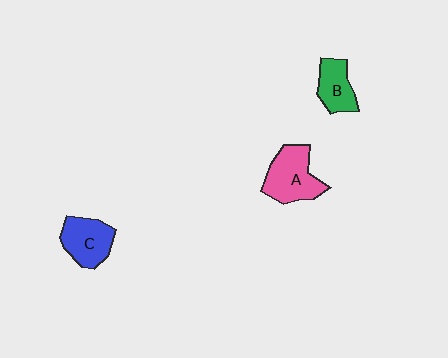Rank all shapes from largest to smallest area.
From largest to smallest: A (pink), C (blue), B (green).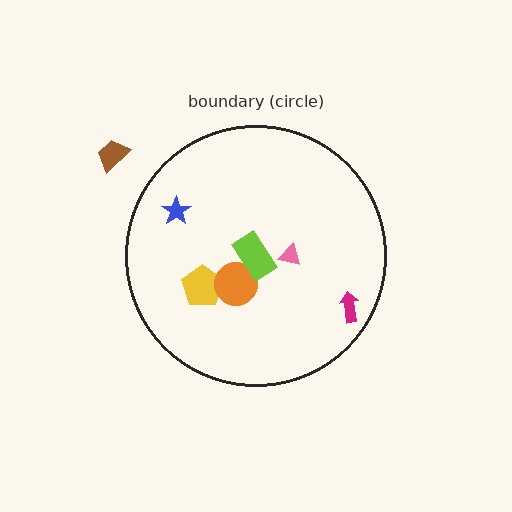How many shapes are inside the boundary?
6 inside, 1 outside.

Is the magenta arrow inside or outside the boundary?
Inside.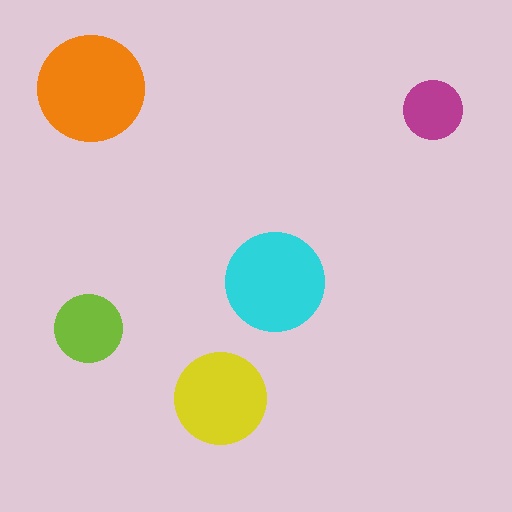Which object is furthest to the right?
The magenta circle is rightmost.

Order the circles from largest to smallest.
the orange one, the cyan one, the yellow one, the lime one, the magenta one.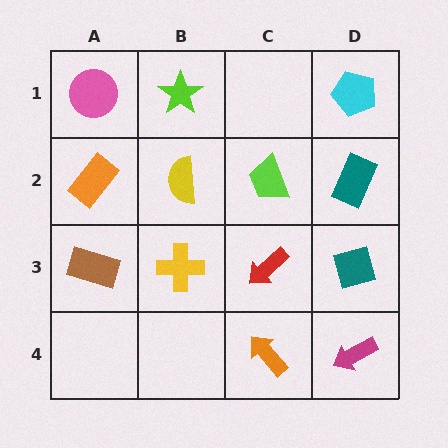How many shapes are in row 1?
3 shapes.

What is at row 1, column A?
A pink circle.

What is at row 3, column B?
A yellow cross.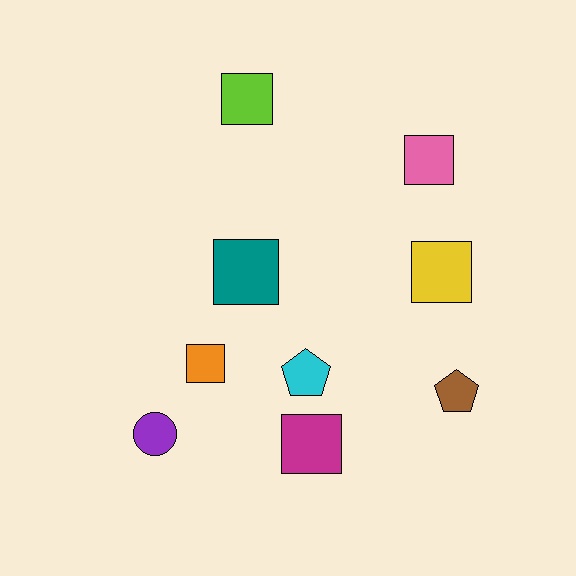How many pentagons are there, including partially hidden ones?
There are 2 pentagons.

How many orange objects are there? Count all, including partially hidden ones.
There is 1 orange object.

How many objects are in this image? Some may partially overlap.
There are 9 objects.